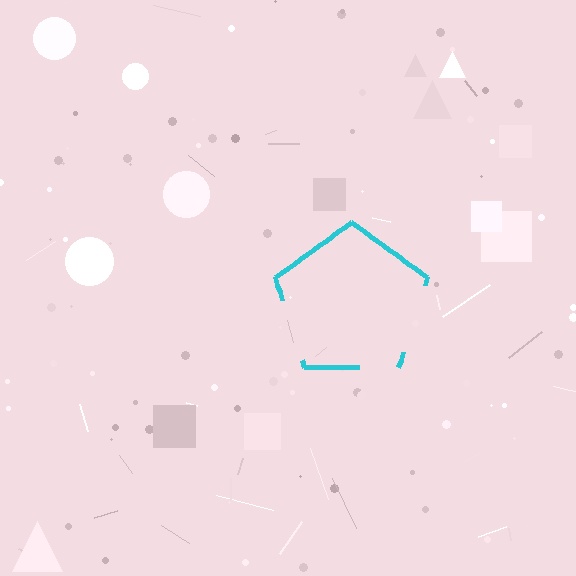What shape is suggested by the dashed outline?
The dashed outline suggests a pentagon.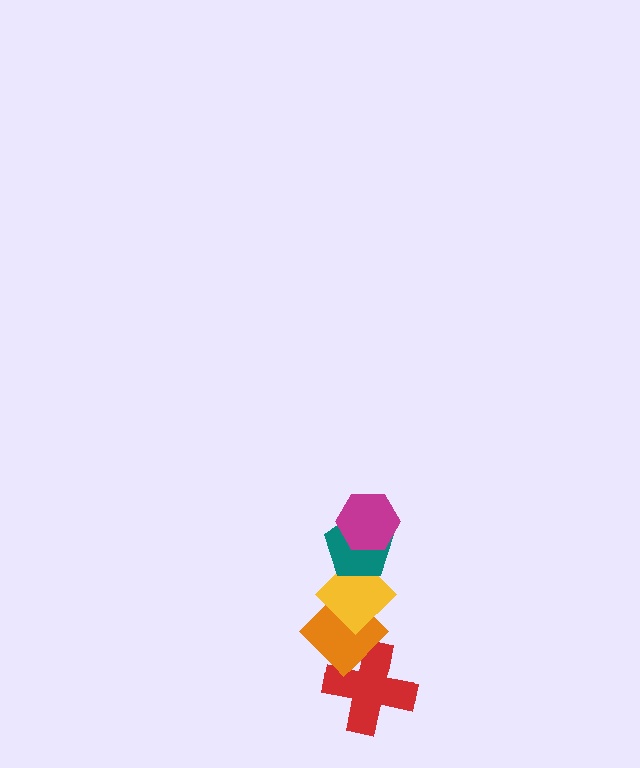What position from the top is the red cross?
The red cross is 5th from the top.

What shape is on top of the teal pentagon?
The magenta hexagon is on top of the teal pentagon.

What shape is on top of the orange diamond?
The yellow diamond is on top of the orange diamond.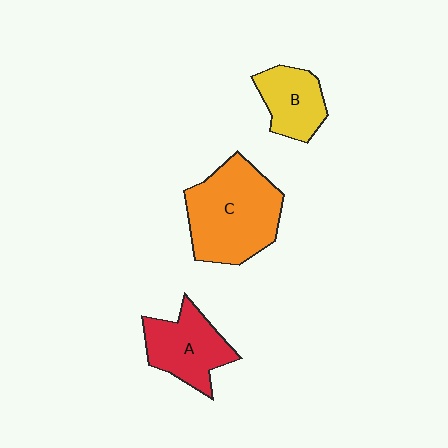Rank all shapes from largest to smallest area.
From largest to smallest: C (orange), A (red), B (yellow).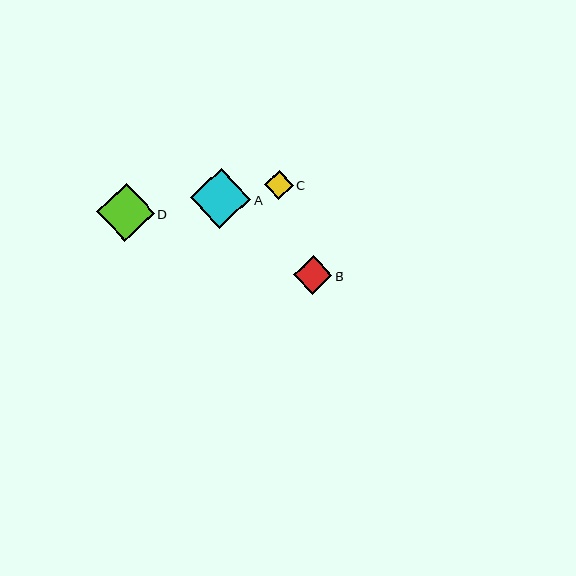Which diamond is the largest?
Diamond A is the largest with a size of approximately 60 pixels.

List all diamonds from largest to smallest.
From largest to smallest: A, D, B, C.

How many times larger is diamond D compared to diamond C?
Diamond D is approximately 2.0 times the size of diamond C.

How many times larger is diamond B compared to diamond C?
Diamond B is approximately 1.3 times the size of diamond C.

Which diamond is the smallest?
Diamond C is the smallest with a size of approximately 29 pixels.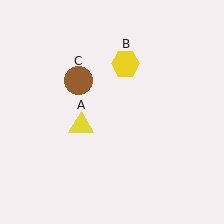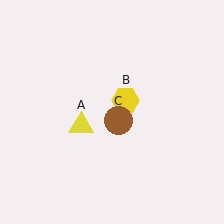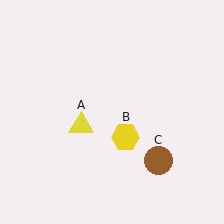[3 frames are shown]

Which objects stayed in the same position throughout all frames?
Yellow triangle (object A) remained stationary.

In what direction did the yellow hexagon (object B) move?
The yellow hexagon (object B) moved down.